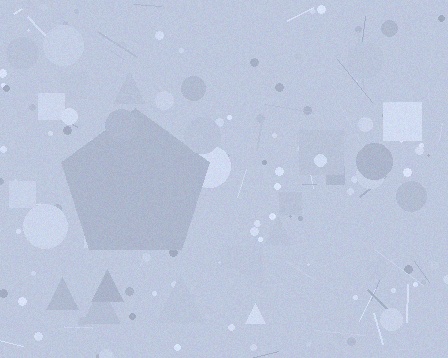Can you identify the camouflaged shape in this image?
The camouflaged shape is a pentagon.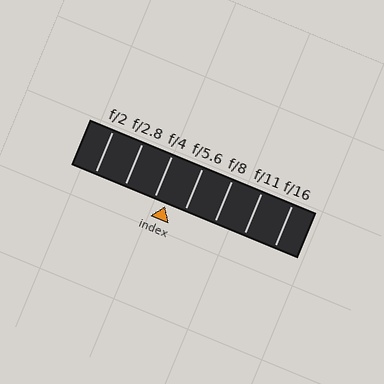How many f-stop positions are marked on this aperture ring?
There are 7 f-stop positions marked.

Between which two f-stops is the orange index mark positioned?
The index mark is between f/4 and f/5.6.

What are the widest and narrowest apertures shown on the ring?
The widest aperture shown is f/2 and the narrowest is f/16.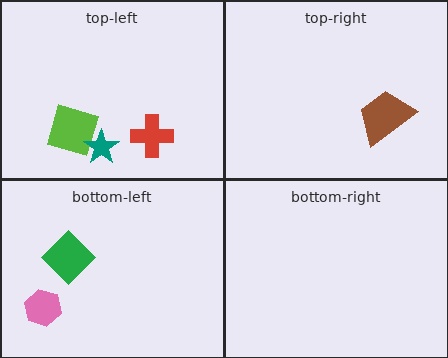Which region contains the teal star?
The top-left region.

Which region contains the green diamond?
The bottom-left region.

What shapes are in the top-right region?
The brown trapezoid.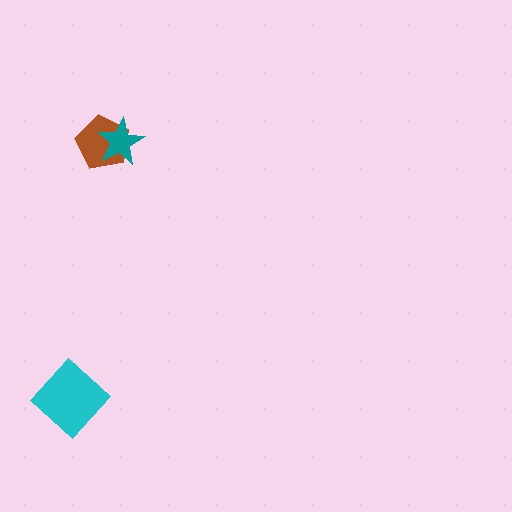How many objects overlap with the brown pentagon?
1 object overlaps with the brown pentagon.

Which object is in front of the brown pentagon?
The teal star is in front of the brown pentagon.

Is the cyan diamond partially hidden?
No, no other shape covers it.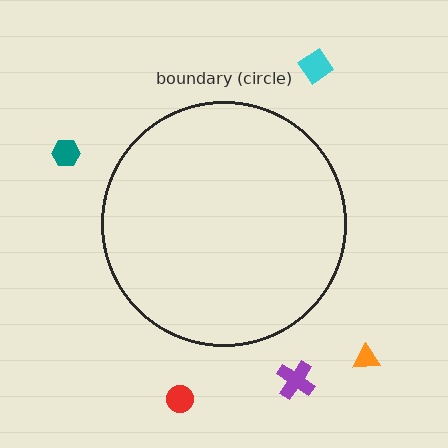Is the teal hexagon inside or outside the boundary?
Outside.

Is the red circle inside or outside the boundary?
Outside.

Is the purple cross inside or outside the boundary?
Outside.